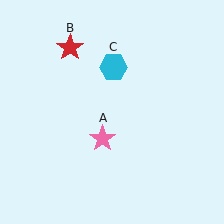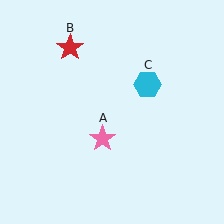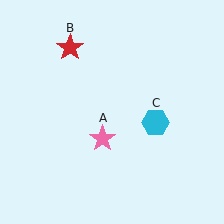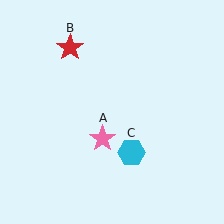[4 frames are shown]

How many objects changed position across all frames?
1 object changed position: cyan hexagon (object C).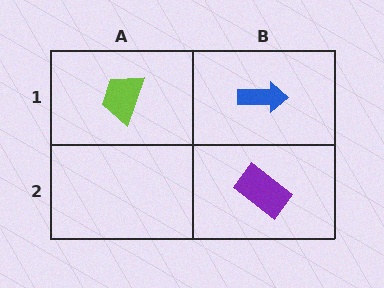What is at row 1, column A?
A lime trapezoid.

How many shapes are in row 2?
1 shape.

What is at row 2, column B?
A purple rectangle.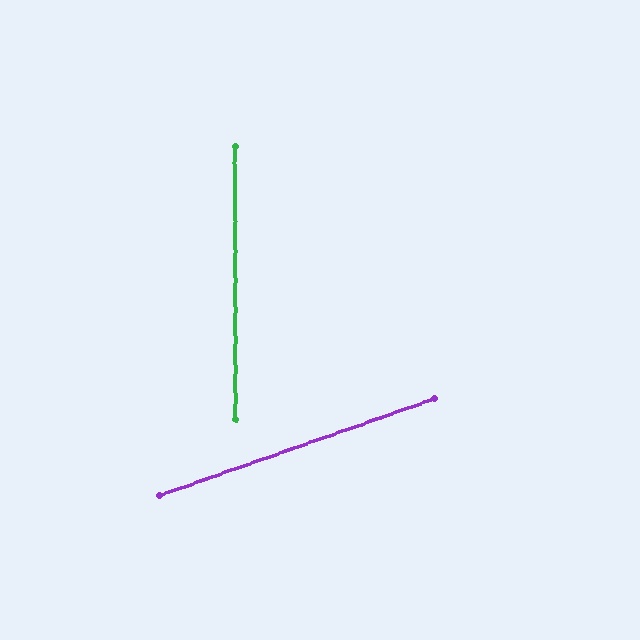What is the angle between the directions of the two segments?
Approximately 71 degrees.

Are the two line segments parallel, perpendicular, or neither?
Neither parallel nor perpendicular — they differ by about 71°.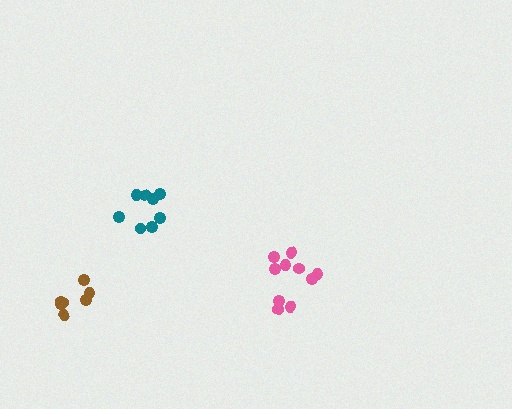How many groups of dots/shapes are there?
There are 3 groups.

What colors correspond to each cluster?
The clusters are colored: pink, teal, brown.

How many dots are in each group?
Group 1: 10 dots, Group 2: 8 dots, Group 3: 7 dots (25 total).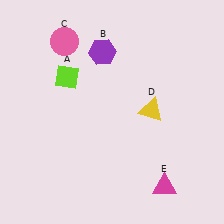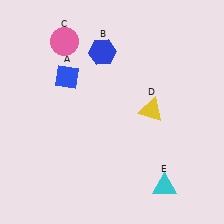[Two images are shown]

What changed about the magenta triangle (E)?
In Image 1, E is magenta. In Image 2, it changed to cyan.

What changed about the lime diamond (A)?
In Image 1, A is lime. In Image 2, it changed to blue.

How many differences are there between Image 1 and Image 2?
There are 3 differences between the two images.